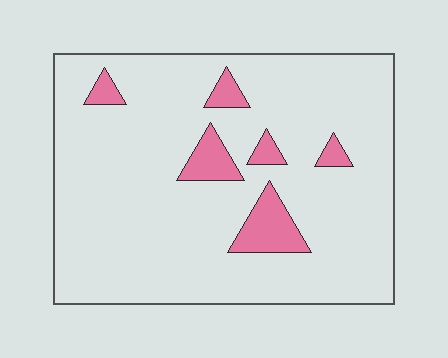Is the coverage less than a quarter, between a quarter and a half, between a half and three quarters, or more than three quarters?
Less than a quarter.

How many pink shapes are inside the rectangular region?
6.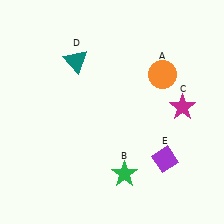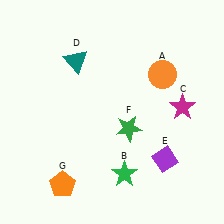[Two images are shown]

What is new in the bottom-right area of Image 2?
A green star (F) was added in the bottom-right area of Image 2.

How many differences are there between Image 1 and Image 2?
There are 2 differences between the two images.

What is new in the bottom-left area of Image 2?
An orange pentagon (G) was added in the bottom-left area of Image 2.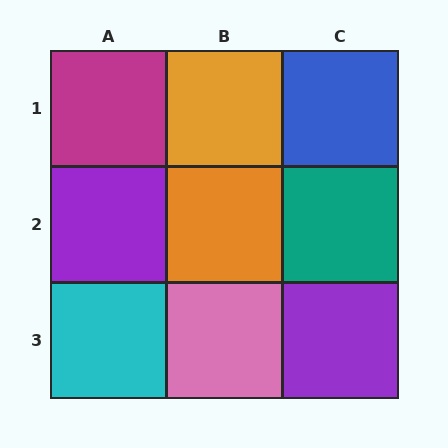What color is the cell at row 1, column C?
Blue.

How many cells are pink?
1 cell is pink.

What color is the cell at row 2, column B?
Orange.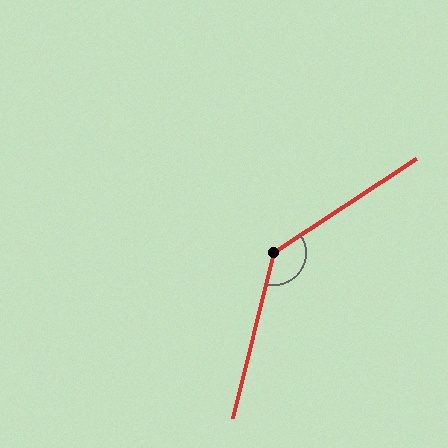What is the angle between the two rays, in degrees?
Approximately 138 degrees.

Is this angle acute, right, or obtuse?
It is obtuse.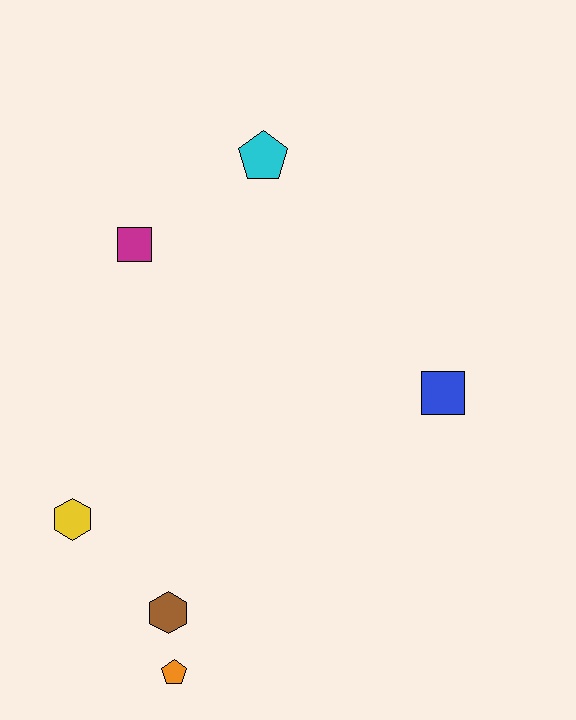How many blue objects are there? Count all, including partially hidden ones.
There is 1 blue object.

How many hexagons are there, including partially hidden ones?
There are 2 hexagons.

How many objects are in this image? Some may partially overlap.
There are 6 objects.